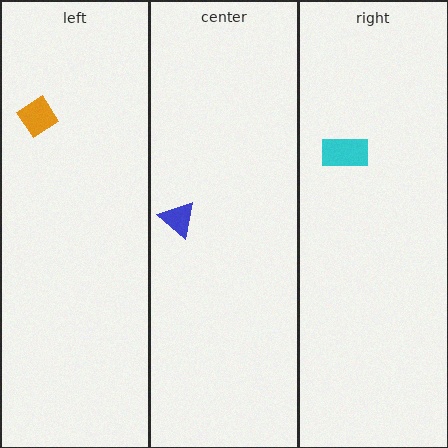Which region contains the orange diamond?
The left region.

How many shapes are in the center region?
1.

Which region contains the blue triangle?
The center region.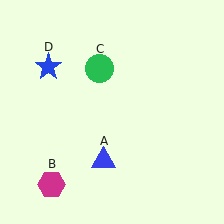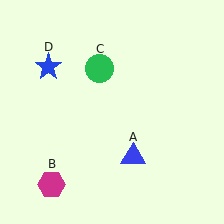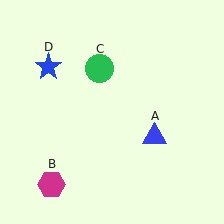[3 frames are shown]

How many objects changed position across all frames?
1 object changed position: blue triangle (object A).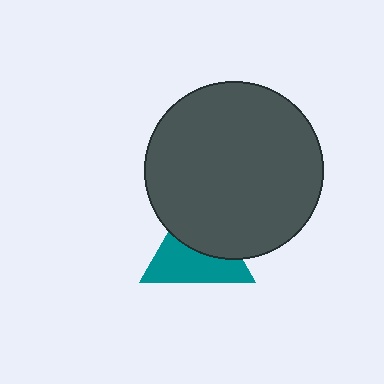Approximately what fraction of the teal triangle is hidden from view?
Roughly 46% of the teal triangle is hidden behind the dark gray circle.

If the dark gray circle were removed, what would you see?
You would see the complete teal triangle.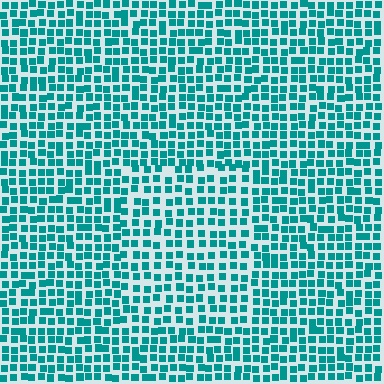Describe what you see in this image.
The image contains small teal elements arranged at two different densities. A rectangle-shaped region is visible where the elements are less densely packed than the surrounding area.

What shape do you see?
I see a rectangle.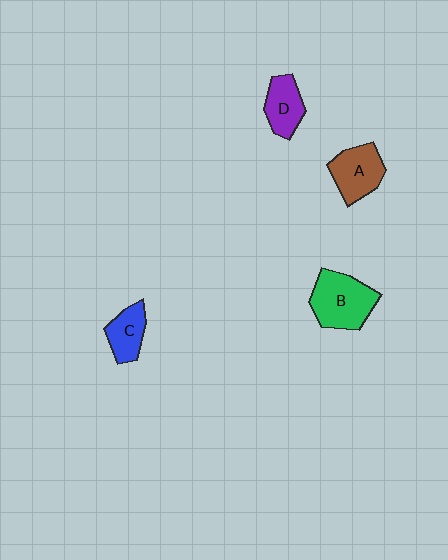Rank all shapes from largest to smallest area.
From largest to smallest: B (green), A (brown), D (purple), C (blue).